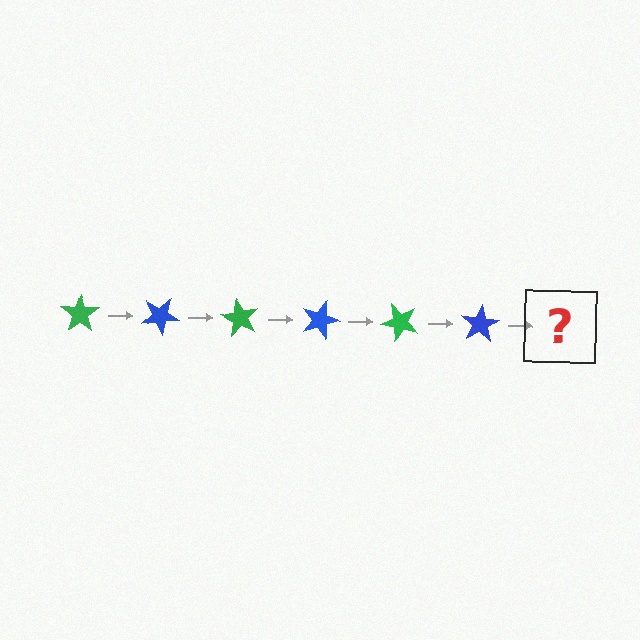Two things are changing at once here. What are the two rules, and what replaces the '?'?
The two rules are that it rotates 30 degrees each step and the color cycles through green and blue. The '?' should be a green star, rotated 180 degrees from the start.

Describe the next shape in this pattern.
It should be a green star, rotated 180 degrees from the start.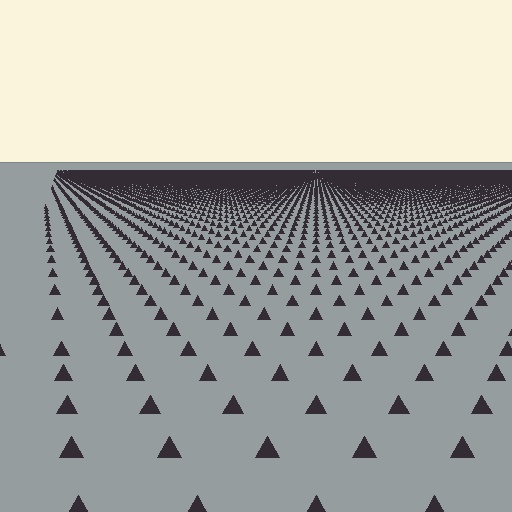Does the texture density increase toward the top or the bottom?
Density increases toward the top.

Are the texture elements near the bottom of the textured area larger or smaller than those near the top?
Larger. Near the bottom, elements are closer to the viewer and appear at a bigger on-screen size.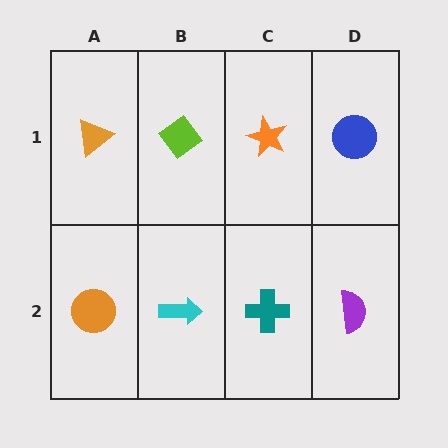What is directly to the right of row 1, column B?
An orange star.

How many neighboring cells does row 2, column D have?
2.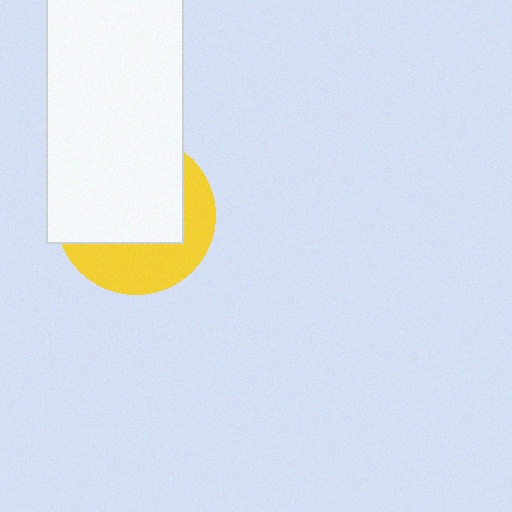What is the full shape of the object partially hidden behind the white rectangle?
The partially hidden object is a yellow circle.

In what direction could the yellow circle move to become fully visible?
The yellow circle could move down. That would shift it out from behind the white rectangle entirely.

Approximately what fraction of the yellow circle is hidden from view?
Roughly 60% of the yellow circle is hidden behind the white rectangle.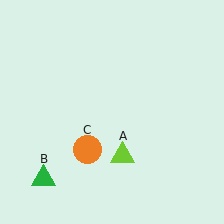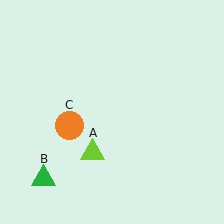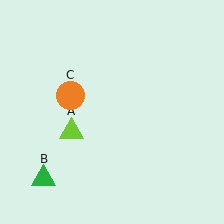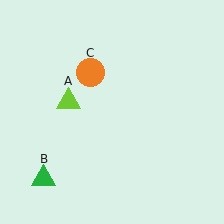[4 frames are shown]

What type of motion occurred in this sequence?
The lime triangle (object A), orange circle (object C) rotated clockwise around the center of the scene.